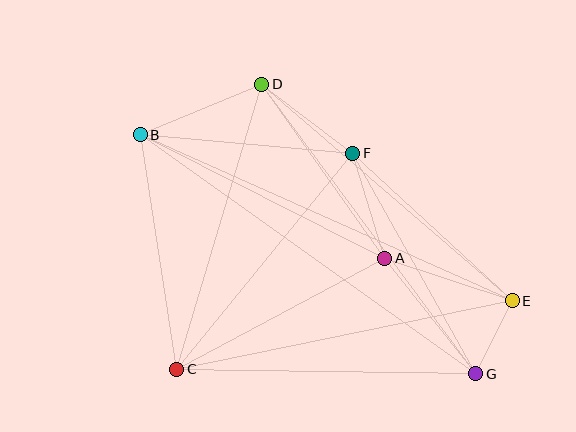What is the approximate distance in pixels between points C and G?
The distance between C and G is approximately 299 pixels.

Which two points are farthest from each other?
Points B and G are farthest from each other.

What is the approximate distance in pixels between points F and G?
The distance between F and G is approximately 253 pixels.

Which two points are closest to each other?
Points E and G are closest to each other.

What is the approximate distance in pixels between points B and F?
The distance between B and F is approximately 213 pixels.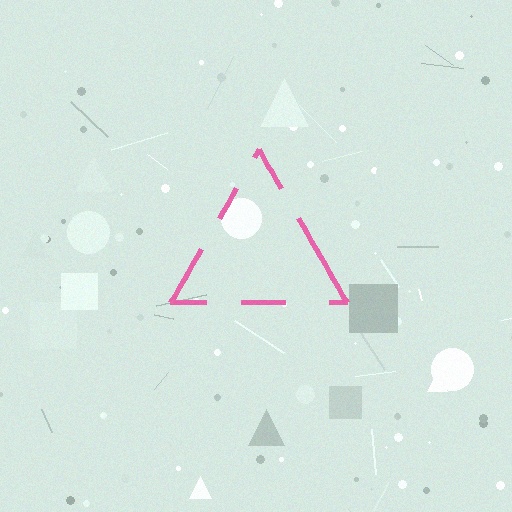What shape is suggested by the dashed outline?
The dashed outline suggests a triangle.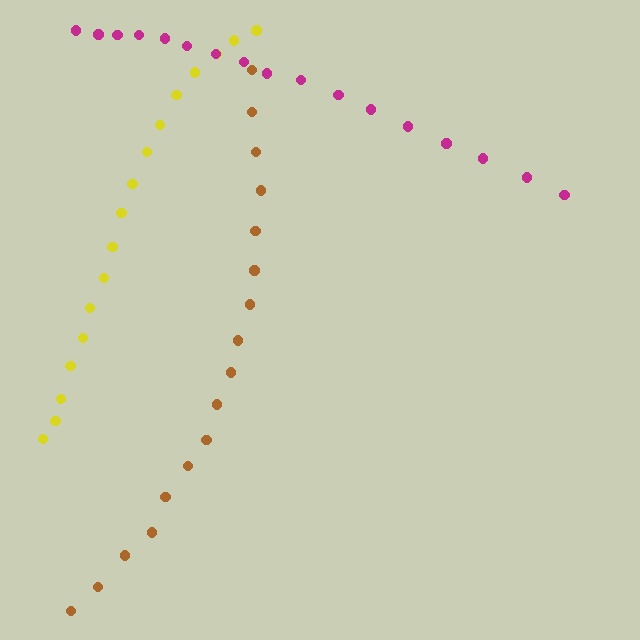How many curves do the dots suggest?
There are 3 distinct paths.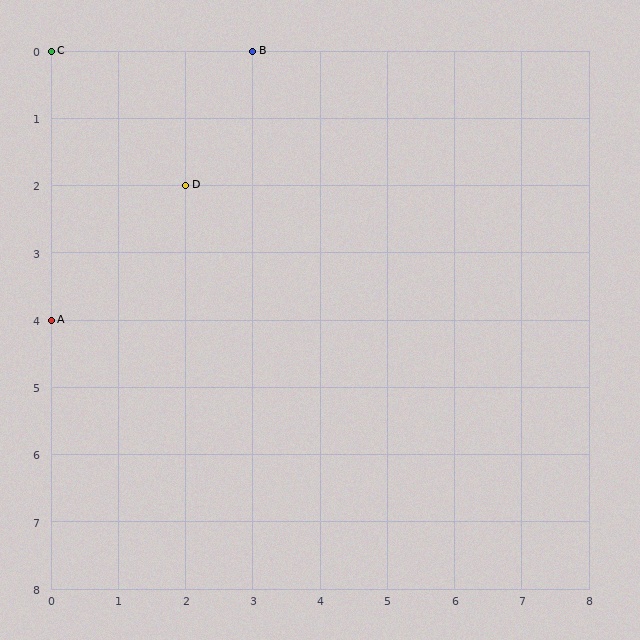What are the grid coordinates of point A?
Point A is at grid coordinates (0, 4).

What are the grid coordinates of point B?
Point B is at grid coordinates (3, 0).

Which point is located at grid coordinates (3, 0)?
Point B is at (3, 0).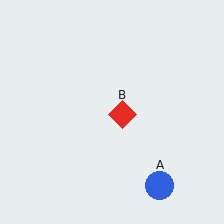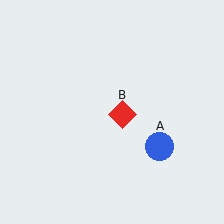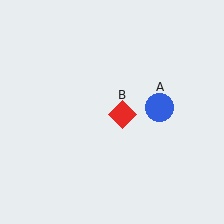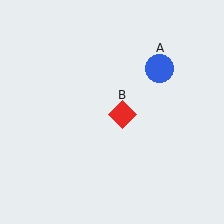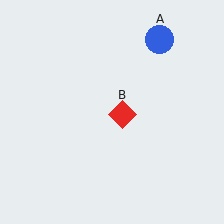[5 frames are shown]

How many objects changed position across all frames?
1 object changed position: blue circle (object A).